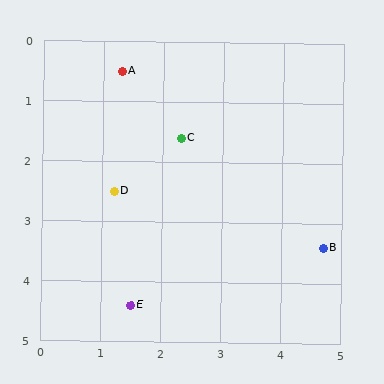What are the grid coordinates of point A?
Point A is at approximately (1.3, 0.5).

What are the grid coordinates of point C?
Point C is at approximately (2.3, 1.6).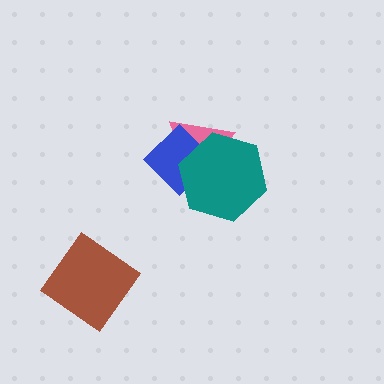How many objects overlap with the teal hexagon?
2 objects overlap with the teal hexagon.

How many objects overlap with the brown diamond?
0 objects overlap with the brown diamond.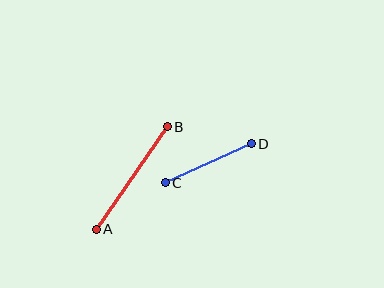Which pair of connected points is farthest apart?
Points A and B are farthest apart.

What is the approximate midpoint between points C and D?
The midpoint is at approximately (208, 163) pixels.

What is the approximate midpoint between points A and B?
The midpoint is at approximately (132, 178) pixels.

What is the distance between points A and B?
The distance is approximately 125 pixels.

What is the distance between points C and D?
The distance is approximately 95 pixels.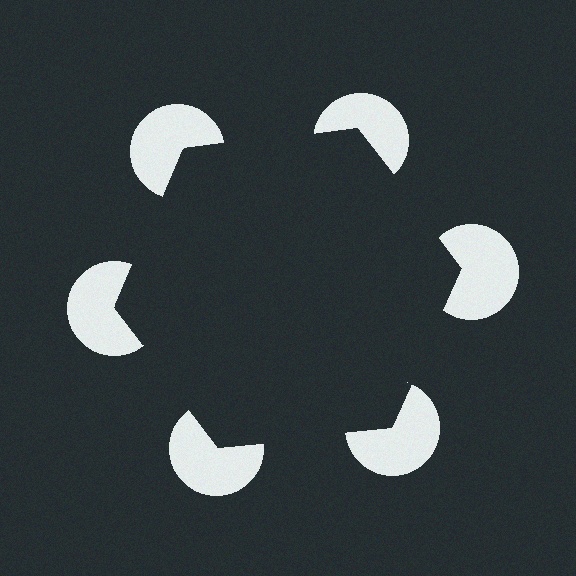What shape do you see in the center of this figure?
An illusory hexagon — its edges are inferred from the aligned wedge cuts in the pac-man discs, not physically drawn.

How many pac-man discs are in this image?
There are 6 — one at each vertex of the illusory hexagon.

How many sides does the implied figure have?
6 sides.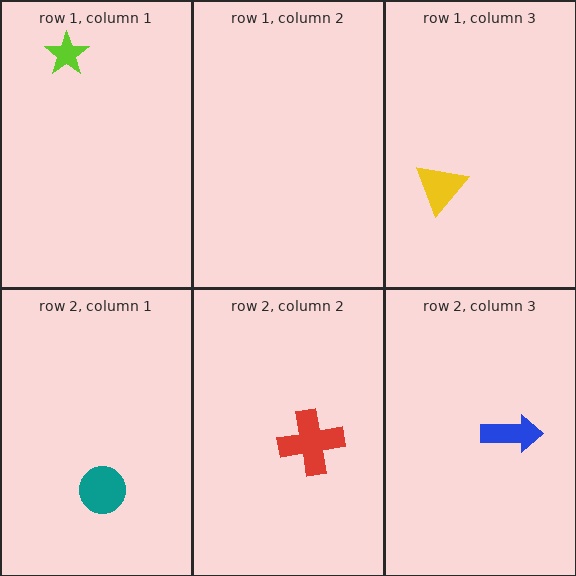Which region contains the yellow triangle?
The row 1, column 3 region.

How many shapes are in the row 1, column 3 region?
1.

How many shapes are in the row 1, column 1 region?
1.